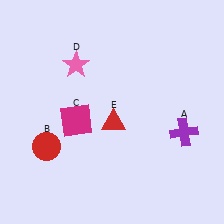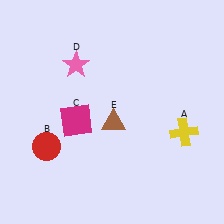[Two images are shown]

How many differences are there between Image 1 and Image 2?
There are 2 differences between the two images.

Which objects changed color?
A changed from purple to yellow. E changed from red to brown.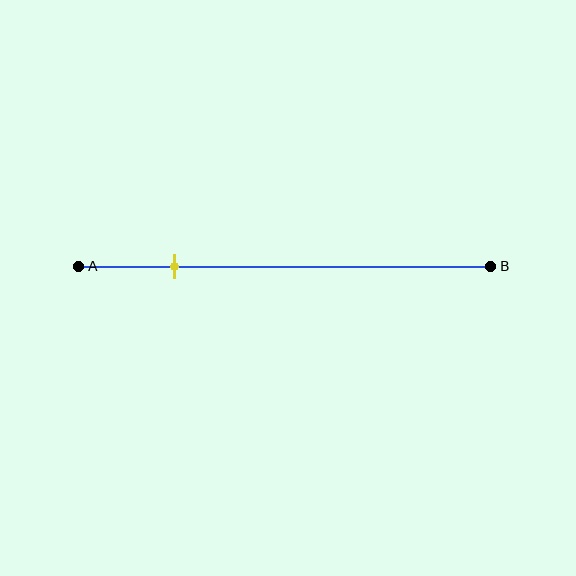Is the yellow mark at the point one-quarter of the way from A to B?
Yes, the mark is approximately at the one-quarter point.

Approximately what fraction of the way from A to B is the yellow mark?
The yellow mark is approximately 25% of the way from A to B.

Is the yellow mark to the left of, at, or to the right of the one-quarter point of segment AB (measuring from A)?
The yellow mark is approximately at the one-quarter point of segment AB.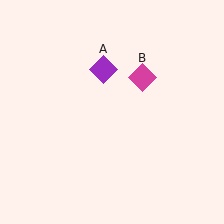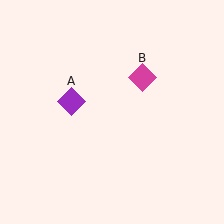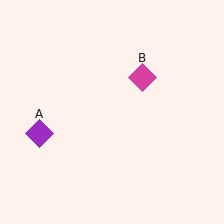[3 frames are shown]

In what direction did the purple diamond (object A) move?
The purple diamond (object A) moved down and to the left.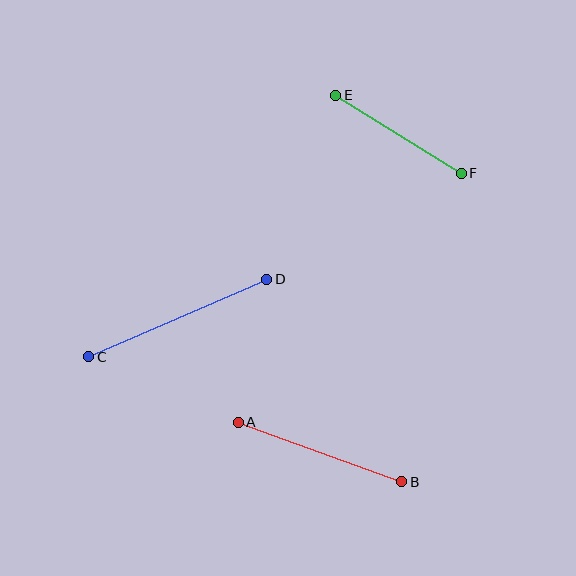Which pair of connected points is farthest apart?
Points C and D are farthest apart.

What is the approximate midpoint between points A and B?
The midpoint is at approximately (320, 452) pixels.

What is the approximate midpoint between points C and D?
The midpoint is at approximately (178, 318) pixels.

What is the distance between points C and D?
The distance is approximately 194 pixels.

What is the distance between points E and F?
The distance is approximately 148 pixels.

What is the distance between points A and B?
The distance is approximately 174 pixels.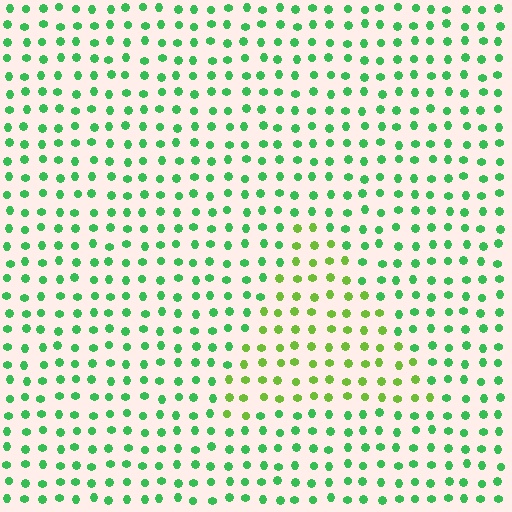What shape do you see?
I see a triangle.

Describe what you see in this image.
The image is filled with small green elements in a uniform arrangement. A triangle-shaped region is visible where the elements are tinted to a slightly different hue, forming a subtle color boundary.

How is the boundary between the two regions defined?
The boundary is defined purely by a slight shift in hue (about 37 degrees). Spacing, size, and orientation are identical on both sides.